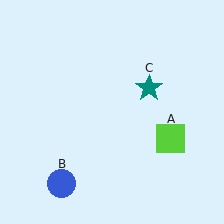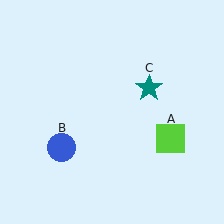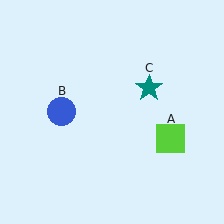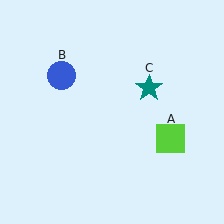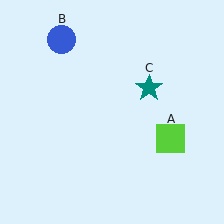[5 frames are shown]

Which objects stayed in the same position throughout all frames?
Lime square (object A) and teal star (object C) remained stationary.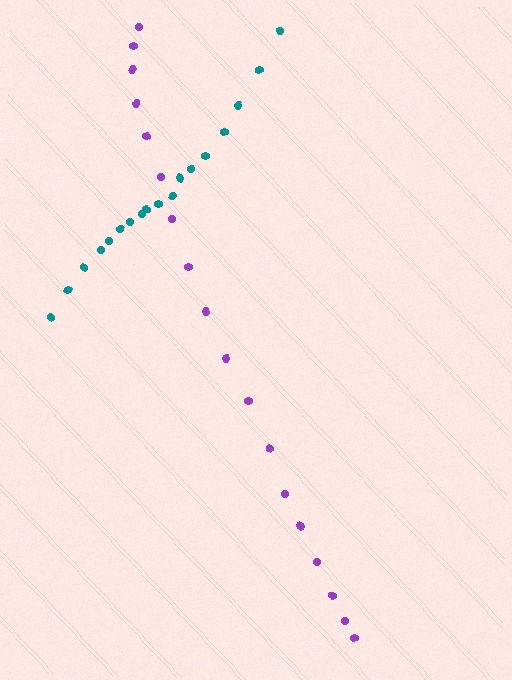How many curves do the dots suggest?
There are 2 distinct paths.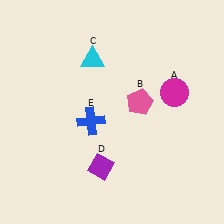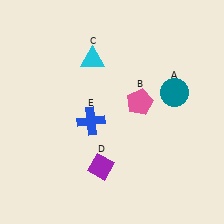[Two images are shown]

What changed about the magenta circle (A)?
In Image 1, A is magenta. In Image 2, it changed to teal.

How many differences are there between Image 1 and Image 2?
There is 1 difference between the two images.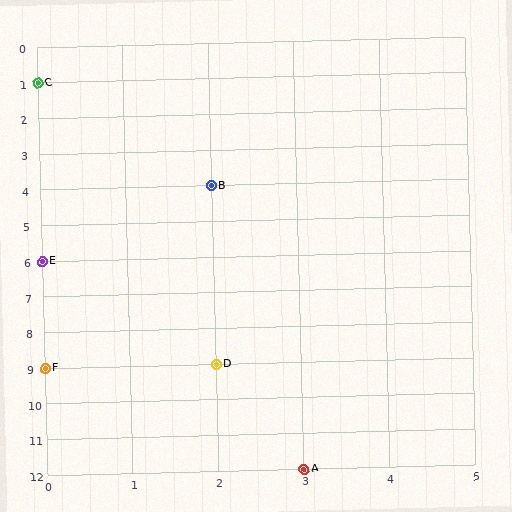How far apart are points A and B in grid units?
Points A and B are 1 column and 8 rows apart (about 8.1 grid units diagonally).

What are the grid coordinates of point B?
Point B is at grid coordinates (2, 4).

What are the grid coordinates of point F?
Point F is at grid coordinates (0, 9).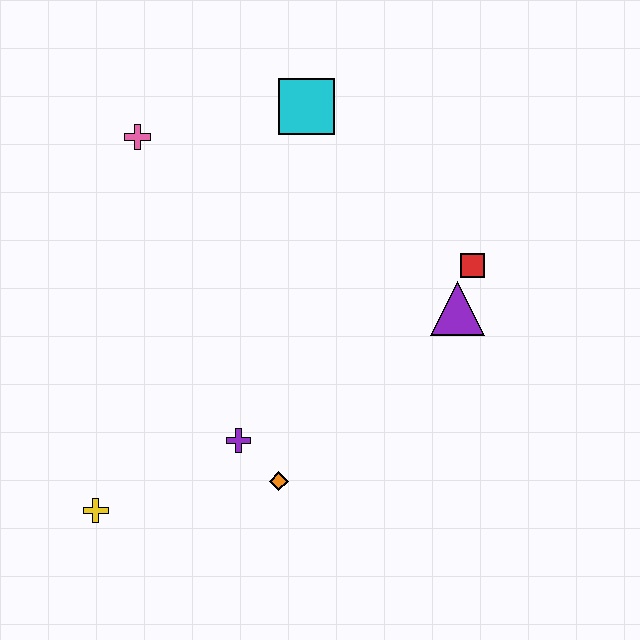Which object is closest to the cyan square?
The pink cross is closest to the cyan square.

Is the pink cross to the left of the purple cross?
Yes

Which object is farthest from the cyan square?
The yellow cross is farthest from the cyan square.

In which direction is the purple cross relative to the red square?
The purple cross is to the left of the red square.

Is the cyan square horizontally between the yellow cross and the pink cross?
No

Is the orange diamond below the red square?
Yes